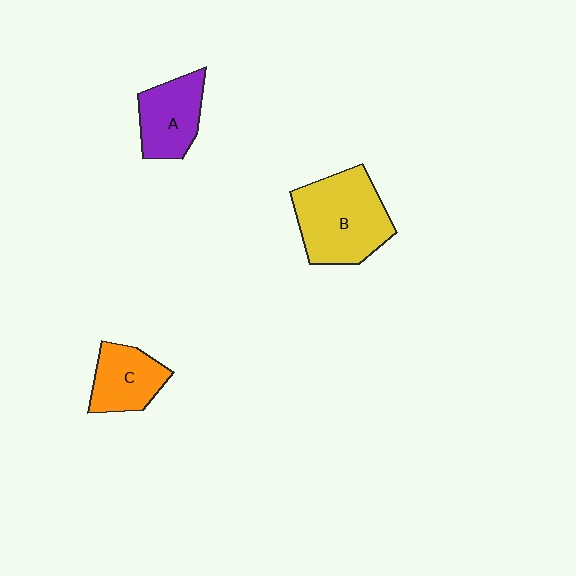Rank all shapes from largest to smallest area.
From largest to smallest: B (yellow), A (purple), C (orange).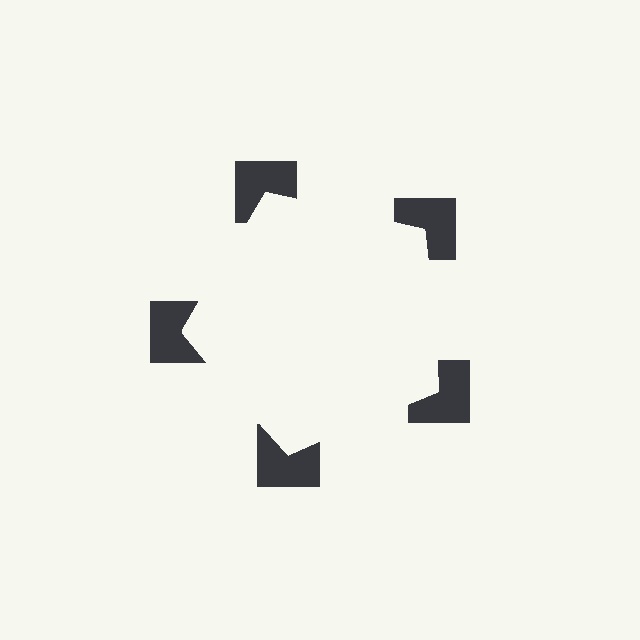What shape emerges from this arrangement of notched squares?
An illusory pentagon — its edges are inferred from the aligned wedge cuts in the notched squares, not physically drawn.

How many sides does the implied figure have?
5 sides.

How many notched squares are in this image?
There are 5 — one at each vertex of the illusory pentagon.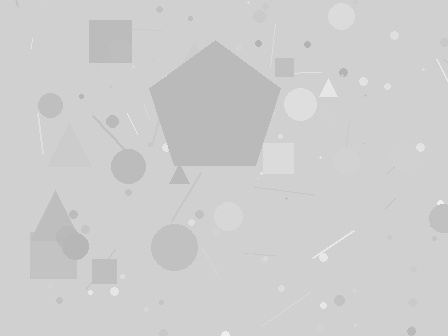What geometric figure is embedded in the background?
A pentagon is embedded in the background.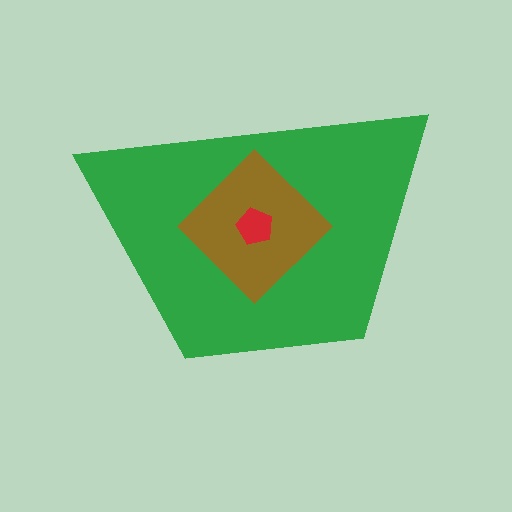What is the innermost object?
The red pentagon.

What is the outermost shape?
The green trapezoid.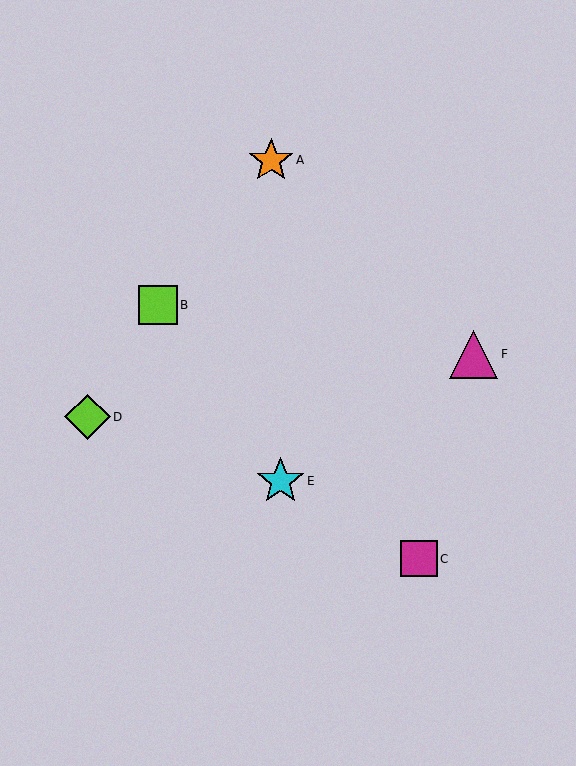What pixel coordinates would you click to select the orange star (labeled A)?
Click at (271, 160) to select the orange star A.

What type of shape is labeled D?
Shape D is a lime diamond.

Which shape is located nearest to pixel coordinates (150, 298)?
The lime square (labeled B) at (158, 305) is nearest to that location.